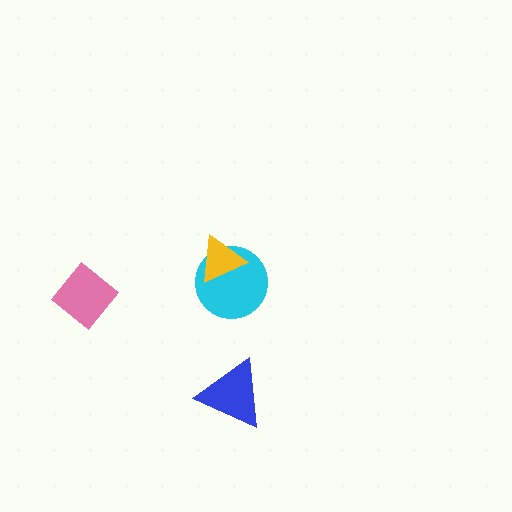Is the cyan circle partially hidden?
Yes, it is partially covered by another shape.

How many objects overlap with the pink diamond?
0 objects overlap with the pink diamond.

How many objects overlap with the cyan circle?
1 object overlaps with the cyan circle.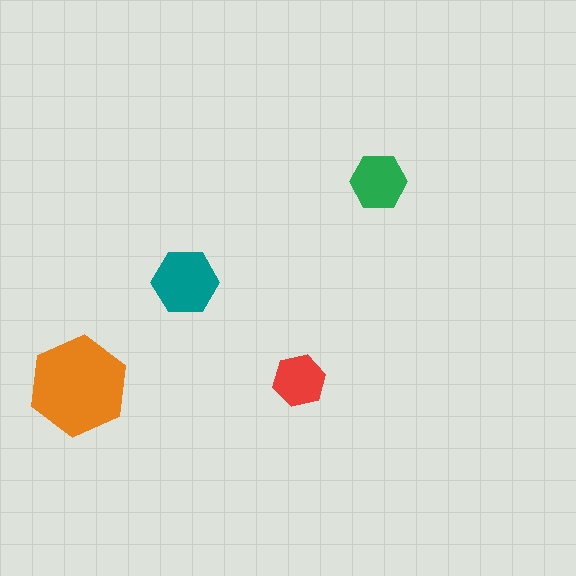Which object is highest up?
The green hexagon is topmost.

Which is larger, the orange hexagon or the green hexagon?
The orange one.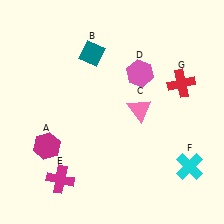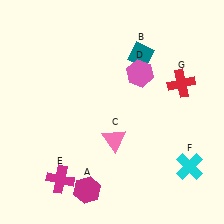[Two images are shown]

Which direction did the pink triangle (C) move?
The pink triangle (C) moved down.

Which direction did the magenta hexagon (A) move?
The magenta hexagon (A) moved down.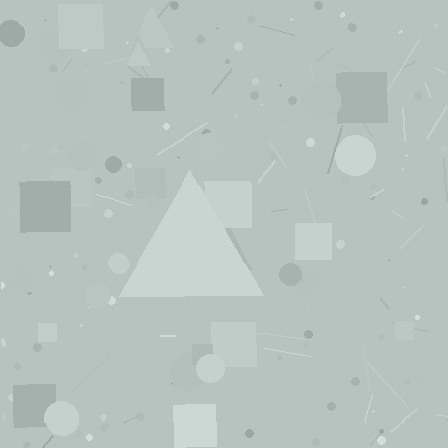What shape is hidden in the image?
A triangle is hidden in the image.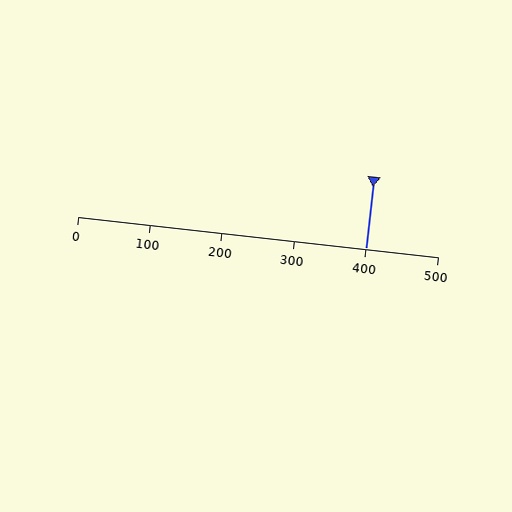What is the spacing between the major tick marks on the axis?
The major ticks are spaced 100 apart.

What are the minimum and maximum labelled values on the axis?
The axis runs from 0 to 500.